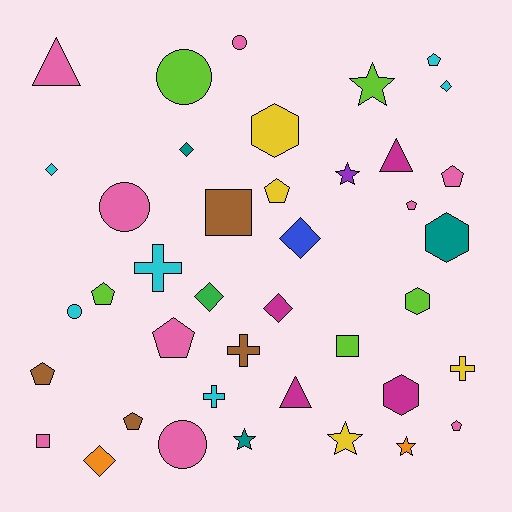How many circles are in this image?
There are 5 circles.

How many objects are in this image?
There are 40 objects.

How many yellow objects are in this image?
There are 4 yellow objects.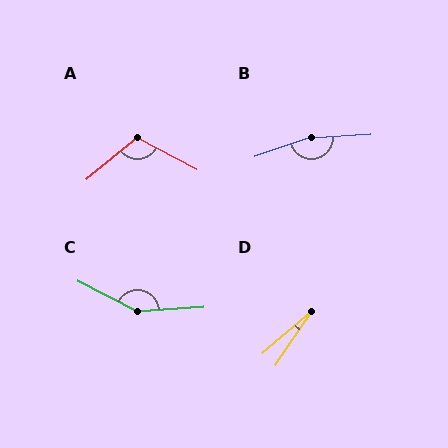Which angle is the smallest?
D, at approximately 15 degrees.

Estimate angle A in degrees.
Approximately 113 degrees.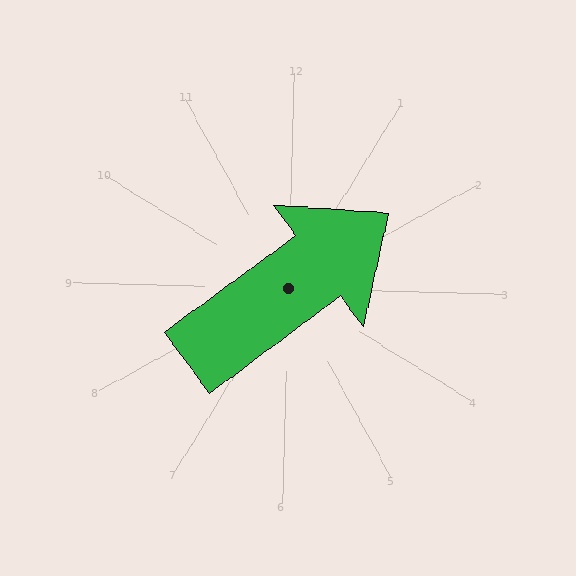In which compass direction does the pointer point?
Northeast.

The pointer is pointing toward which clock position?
Roughly 2 o'clock.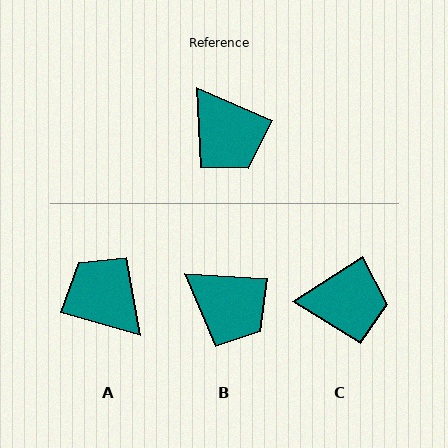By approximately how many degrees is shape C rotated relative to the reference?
Approximately 56 degrees counter-clockwise.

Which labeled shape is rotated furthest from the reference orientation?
A, about 172 degrees away.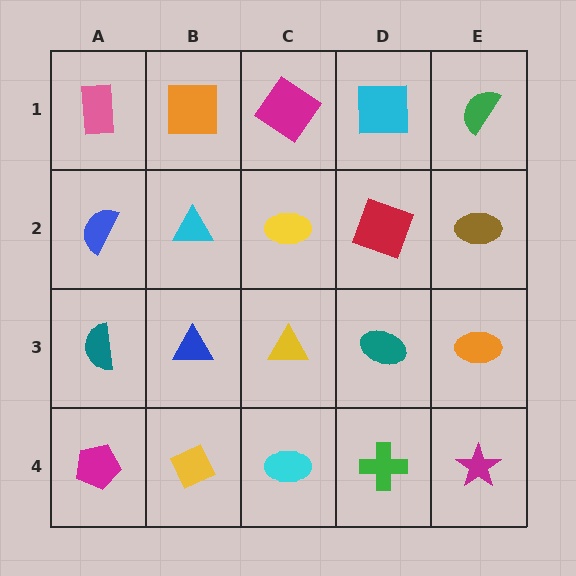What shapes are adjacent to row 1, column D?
A red square (row 2, column D), a magenta diamond (row 1, column C), a green semicircle (row 1, column E).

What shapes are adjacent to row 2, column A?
A pink rectangle (row 1, column A), a teal semicircle (row 3, column A), a cyan triangle (row 2, column B).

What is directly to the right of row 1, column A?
An orange square.